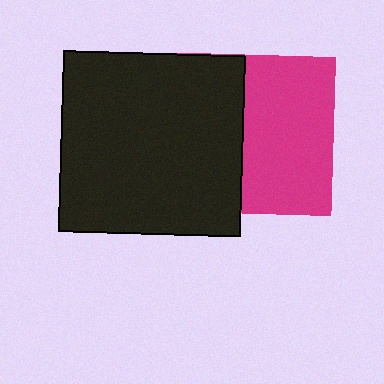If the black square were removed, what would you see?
You would see the complete magenta square.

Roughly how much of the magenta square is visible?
About half of it is visible (roughly 57%).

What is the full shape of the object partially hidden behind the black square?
The partially hidden object is a magenta square.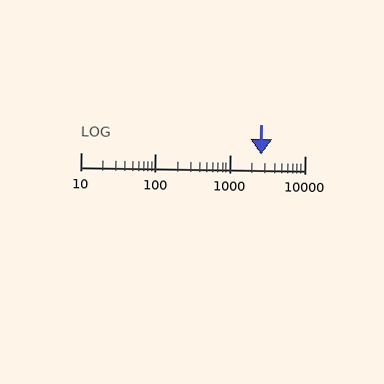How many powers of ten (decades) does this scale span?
The scale spans 3 decades, from 10 to 10000.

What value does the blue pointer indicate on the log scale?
The pointer indicates approximately 2600.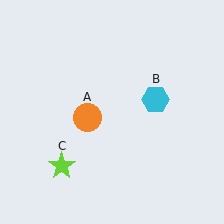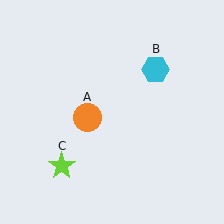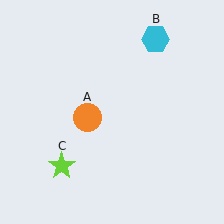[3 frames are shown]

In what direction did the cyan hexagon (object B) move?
The cyan hexagon (object B) moved up.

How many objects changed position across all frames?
1 object changed position: cyan hexagon (object B).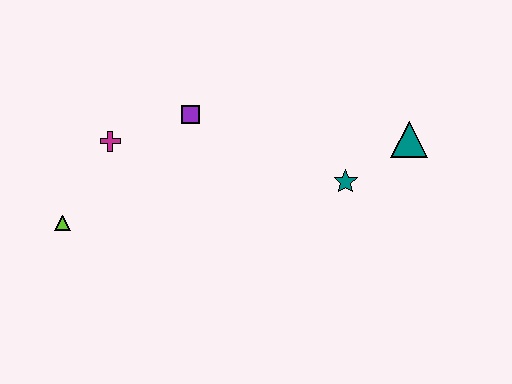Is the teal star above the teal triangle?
No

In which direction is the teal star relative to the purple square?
The teal star is to the right of the purple square.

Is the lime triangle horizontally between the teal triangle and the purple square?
No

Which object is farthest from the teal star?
The lime triangle is farthest from the teal star.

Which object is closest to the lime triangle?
The magenta cross is closest to the lime triangle.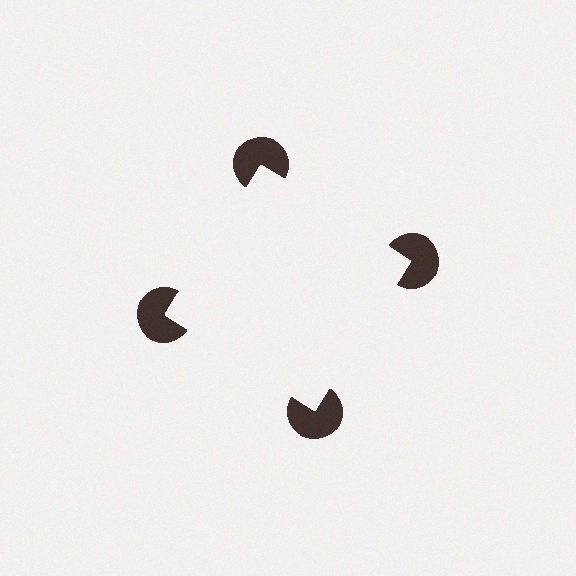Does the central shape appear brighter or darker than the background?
It typically appears slightly brighter than the background, even though no actual brightness change is drawn.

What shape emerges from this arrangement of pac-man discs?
An illusory square — its edges are inferred from the aligned wedge cuts in the pac-man discs, not physically drawn.